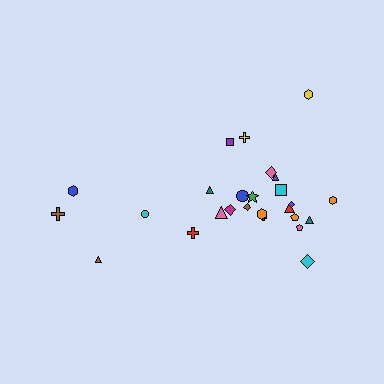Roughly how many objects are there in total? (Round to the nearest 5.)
Roughly 25 objects in total.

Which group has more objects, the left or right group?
The right group.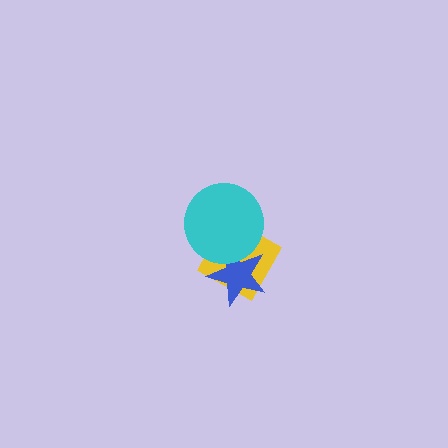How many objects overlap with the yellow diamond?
2 objects overlap with the yellow diamond.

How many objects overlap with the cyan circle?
2 objects overlap with the cyan circle.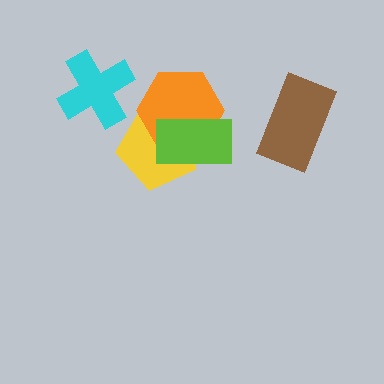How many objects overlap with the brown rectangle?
0 objects overlap with the brown rectangle.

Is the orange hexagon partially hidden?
Yes, it is partially covered by another shape.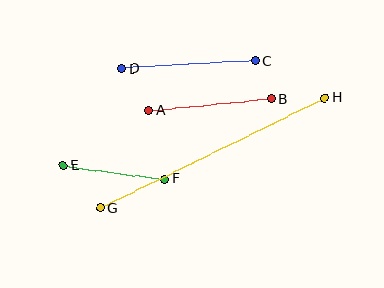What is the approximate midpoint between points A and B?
The midpoint is at approximately (210, 105) pixels.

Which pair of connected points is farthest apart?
Points G and H are farthest apart.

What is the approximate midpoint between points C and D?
The midpoint is at approximately (188, 65) pixels.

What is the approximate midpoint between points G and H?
The midpoint is at approximately (212, 153) pixels.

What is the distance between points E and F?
The distance is approximately 102 pixels.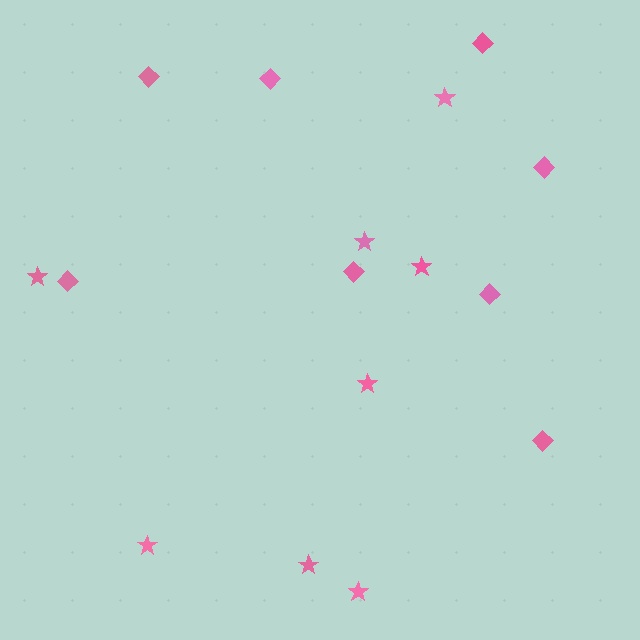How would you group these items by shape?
There are 2 groups: one group of stars (8) and one group of diamonds (8).